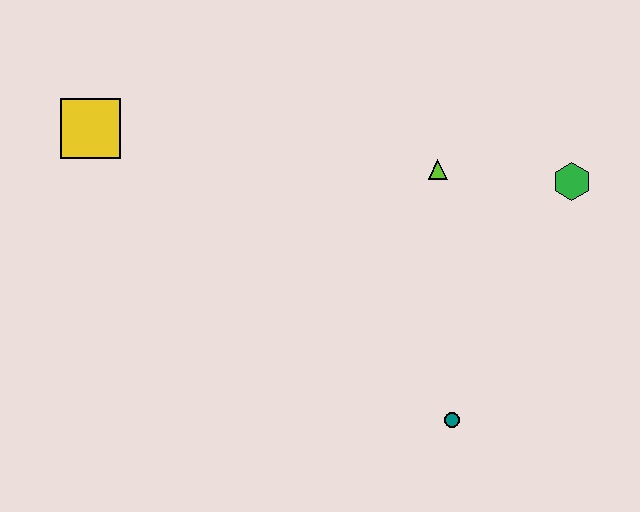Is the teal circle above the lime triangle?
No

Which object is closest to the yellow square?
The lime triangle is closest to the yellow square.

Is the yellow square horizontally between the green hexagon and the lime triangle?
No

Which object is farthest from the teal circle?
The yellow square is farthest from the teal circle.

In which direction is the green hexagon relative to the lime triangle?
The green hexagon is to the right of the lime triangle.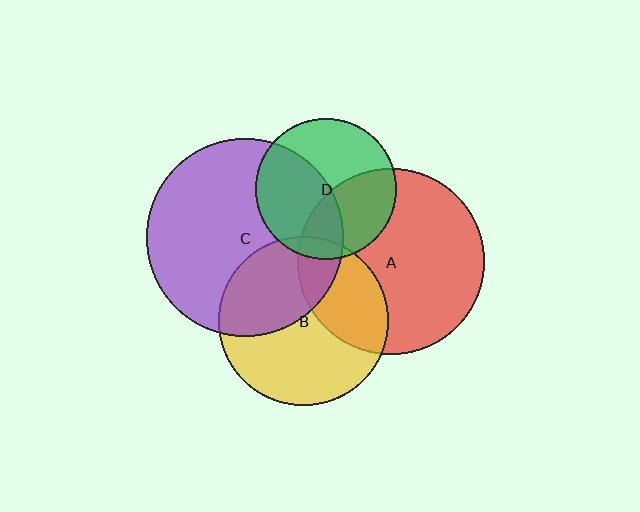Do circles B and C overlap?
Yes.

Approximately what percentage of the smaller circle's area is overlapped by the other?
Approximately 40%.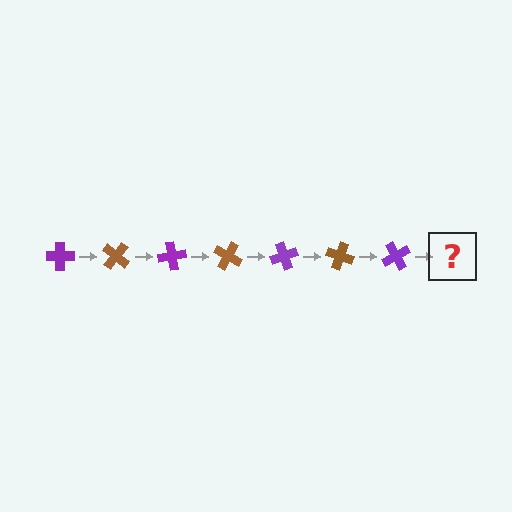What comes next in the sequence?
The next element should be a brown cross, rotated 280 degrees from the start.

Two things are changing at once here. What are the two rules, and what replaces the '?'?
The two rules are that it rotates 40 degrees each step and the color cycles through purple and brown. The '?' should be a brown cross, rotated 280 degrees from the start.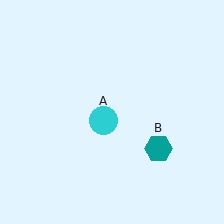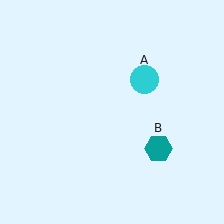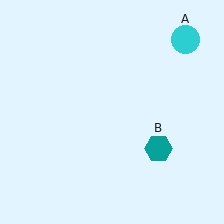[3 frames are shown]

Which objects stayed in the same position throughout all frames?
Teal hexagon (object B) remained stationary.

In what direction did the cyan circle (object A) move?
The cyan circle (object A) moved up and to the right.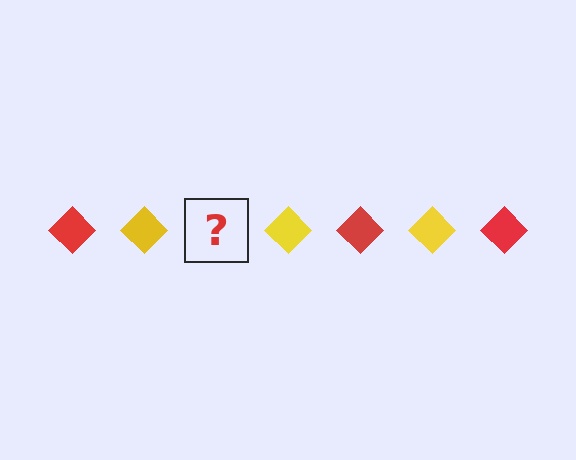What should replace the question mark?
The question mark should be replaced with a red diamond.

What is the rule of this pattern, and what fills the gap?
The rule is that the pattern cycles through red, yellow diamonds. The gap should be filled with a red diamond.